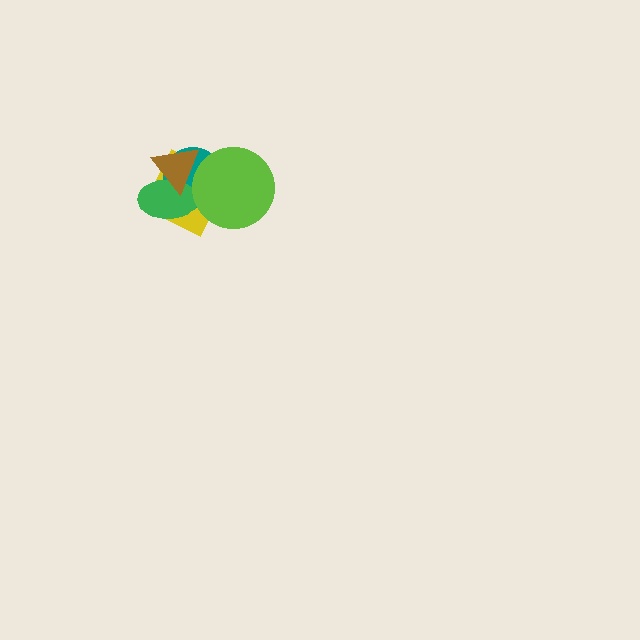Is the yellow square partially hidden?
Yes, it is partially covered by another shape.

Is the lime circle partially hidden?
Yes, it is partially covered by another shape.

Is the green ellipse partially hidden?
Yes, it is partially covered by another shape.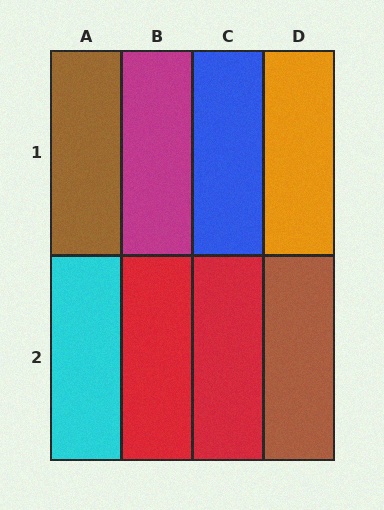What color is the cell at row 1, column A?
Brown.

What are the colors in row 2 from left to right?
Cyan, red, red, brown.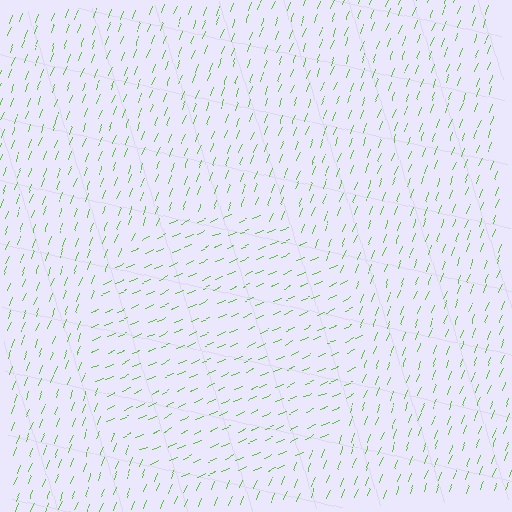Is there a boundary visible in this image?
Yes, there is a texture boundary formed by a change in line orientation.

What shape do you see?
I see a circle.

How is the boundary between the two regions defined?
The boundary is defined purely by a change in line orientation (approximately 45 degrees difference). All lines are the same color and thickness.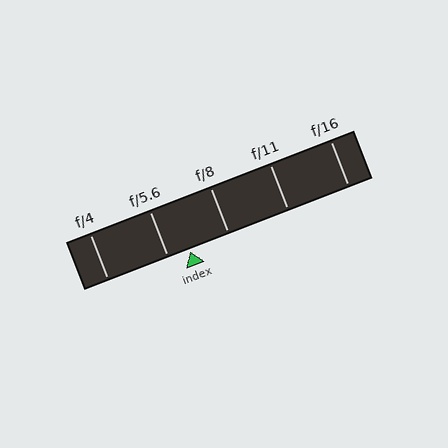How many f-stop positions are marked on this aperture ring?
There are 5 f-stop positions marked.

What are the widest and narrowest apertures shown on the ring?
The widest aperture shown is f/4 and the narrowest is f/16.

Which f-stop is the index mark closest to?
The index mark is closest to f/5.6.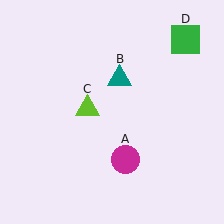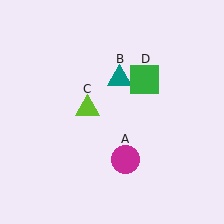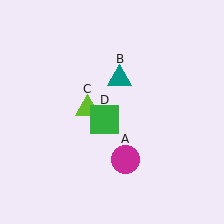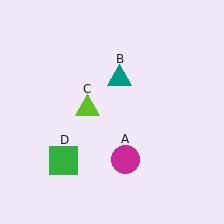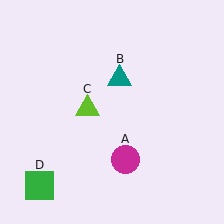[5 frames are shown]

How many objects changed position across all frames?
1 object changed position: green square (object D).